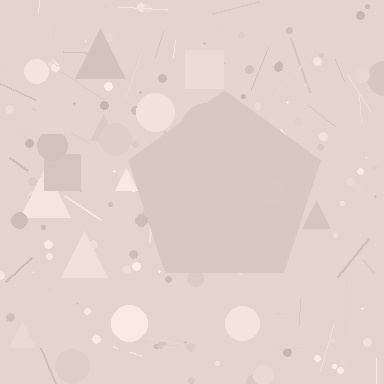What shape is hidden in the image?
A pentagon is hidden in the image.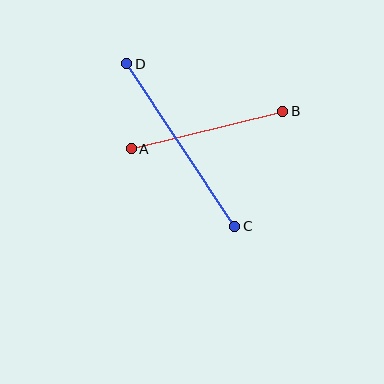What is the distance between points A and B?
The distance is approximately 156 pixels.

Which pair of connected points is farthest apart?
Points C and D are farthest apart.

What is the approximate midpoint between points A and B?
The midpoint is at approximately (207, 130) pixels.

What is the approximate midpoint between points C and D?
The midpoint is at approximately (181, 145) pixels.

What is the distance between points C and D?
The distance is approximately 195 pixels.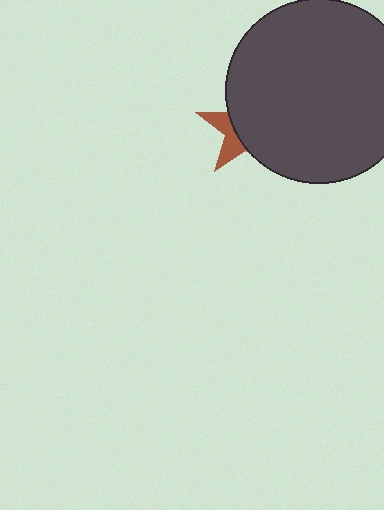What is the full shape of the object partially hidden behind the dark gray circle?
The partially hidden object is a brown star.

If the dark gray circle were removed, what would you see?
You would see the complete brown star.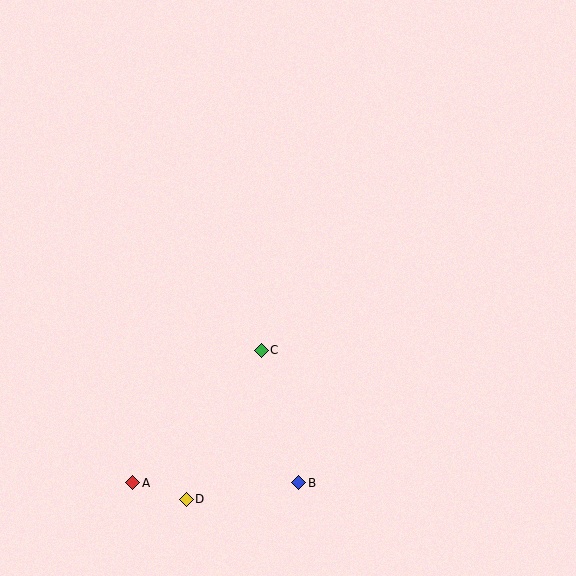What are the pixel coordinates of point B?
Point B is at (299, 483).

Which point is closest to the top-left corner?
Point C is closest to the top-left corner.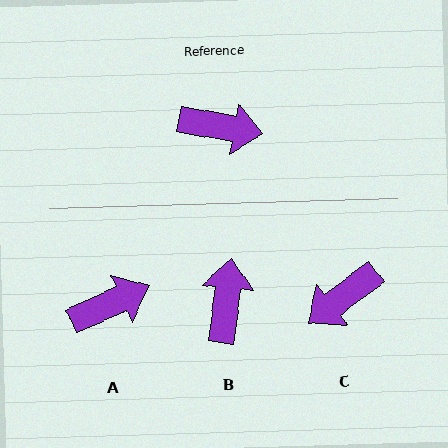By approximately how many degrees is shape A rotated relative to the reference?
Approximately 34 degrees counter-clockwise.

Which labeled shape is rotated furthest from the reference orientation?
C, about 133 degrees away.